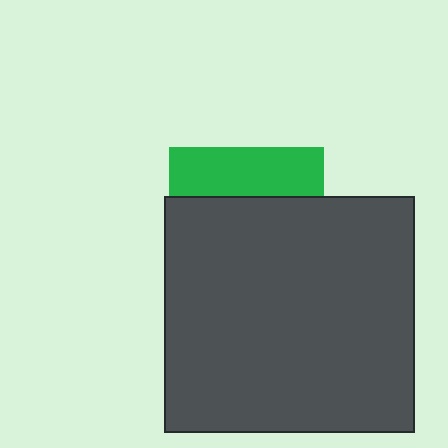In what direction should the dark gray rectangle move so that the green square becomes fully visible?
The dark gray rectangle should move down. That is the shortest direction to clear the overlap and leave the green square fully visible.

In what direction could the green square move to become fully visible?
The green square could move up. That would shift it out from behind the dark gray rectangle entirely.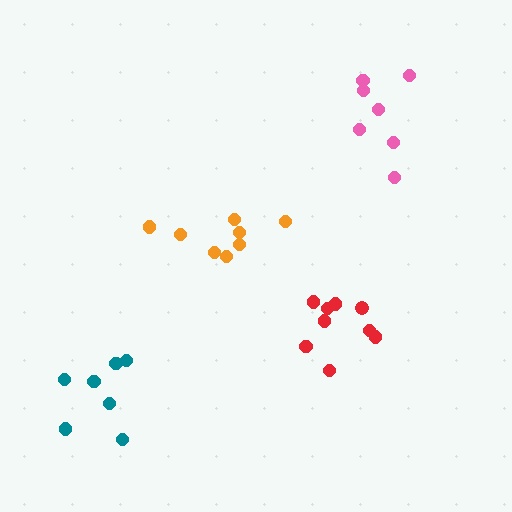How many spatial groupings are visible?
There are 4 spatial groupings.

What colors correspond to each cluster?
The clusters are colored: orange, teal, pink, red.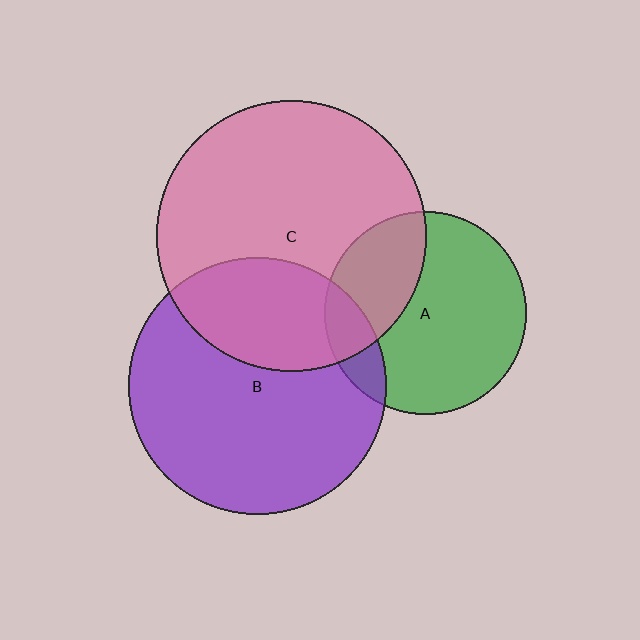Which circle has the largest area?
Circle C (pink).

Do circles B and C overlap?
Yes.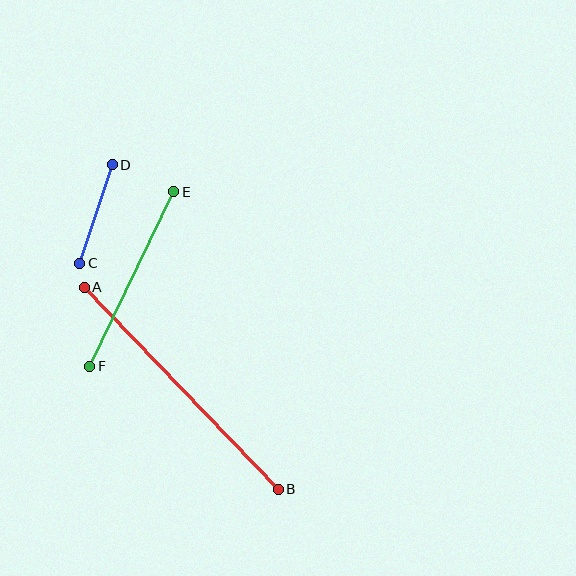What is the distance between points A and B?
The distance is approximately 280 pixels.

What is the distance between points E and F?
The distance is approximately 194 pixels.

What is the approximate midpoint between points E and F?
The midpoint is at approximately (132, 279) pixels.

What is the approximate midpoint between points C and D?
The midpoint is at approximately (96, 214) pixels.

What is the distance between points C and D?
The distance is approximately 104 pixels.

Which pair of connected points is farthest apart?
Points A and B are farthest apart.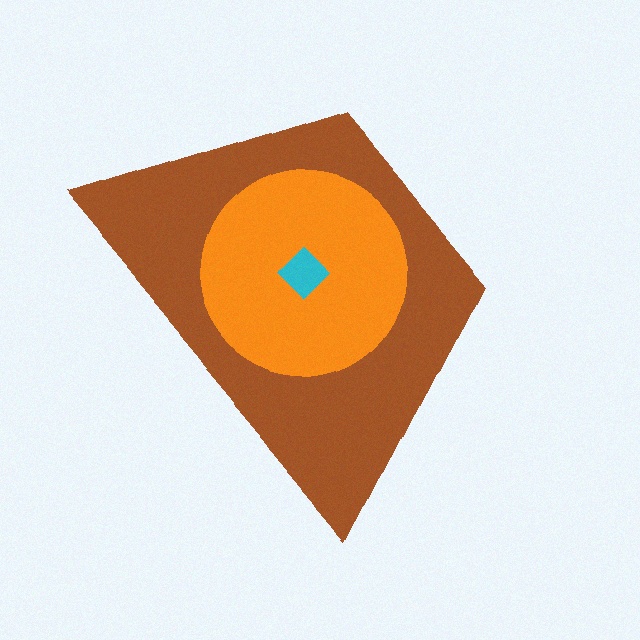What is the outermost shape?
The brown trapezoid.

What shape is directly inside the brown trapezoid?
The orange circle.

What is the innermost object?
The cyan diamond.